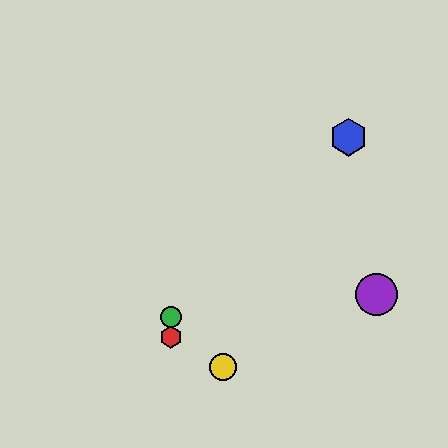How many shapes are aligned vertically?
2 shapes (the red hexagon, the green circle) are aligned vertically.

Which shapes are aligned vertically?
The red hexagon, the green circle are aligned vertically.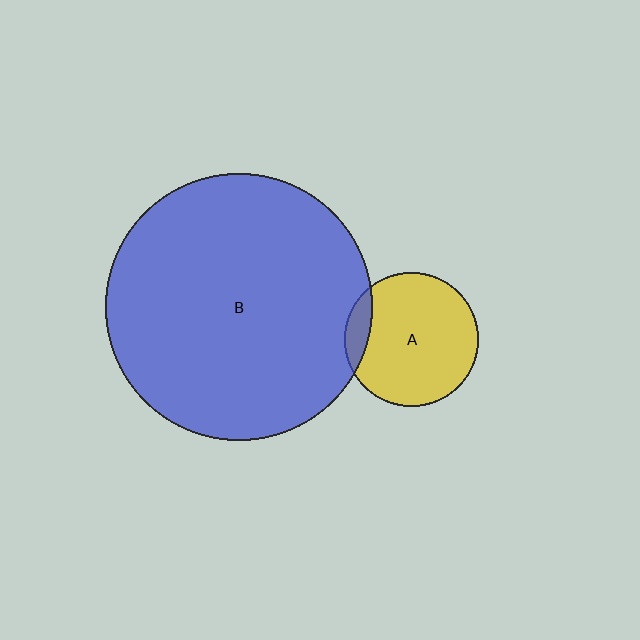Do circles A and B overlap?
Yes.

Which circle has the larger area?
Circle B (blue).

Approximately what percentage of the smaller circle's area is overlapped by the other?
Approximately 10%.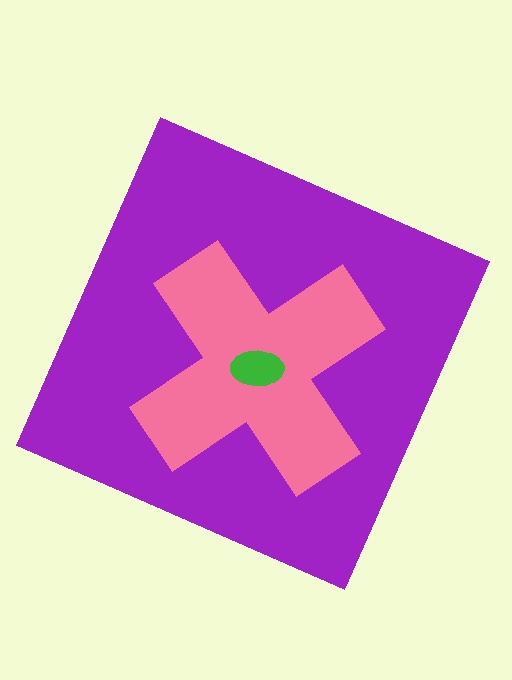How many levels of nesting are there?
3.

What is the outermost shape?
The purple square.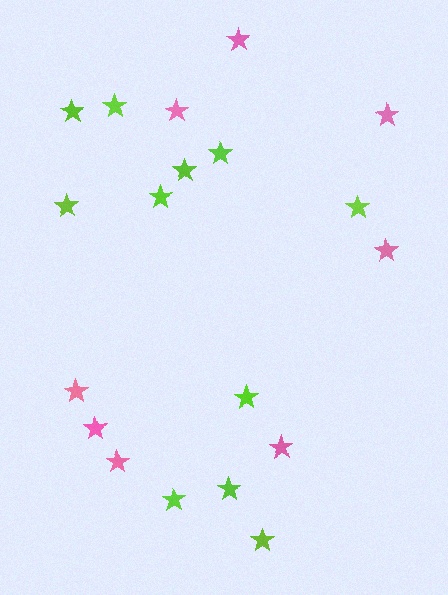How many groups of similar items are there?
There are 2 groups: one group of pink stars (8) and one group of lime stars (11).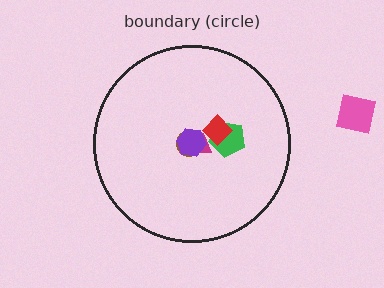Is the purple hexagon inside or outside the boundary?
Inside.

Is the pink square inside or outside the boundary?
Outside.